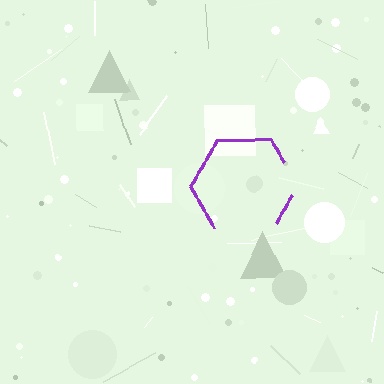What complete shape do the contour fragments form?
The contour fragments form a hexagon.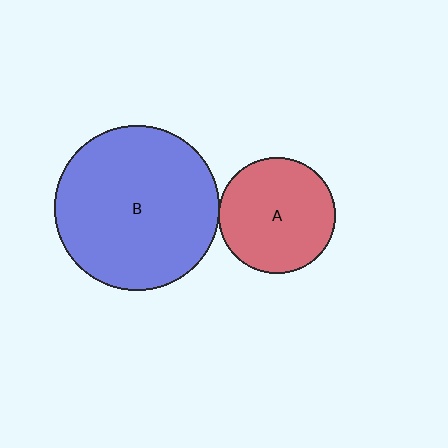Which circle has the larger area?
Circle B (blue).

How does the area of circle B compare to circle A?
Approximately 2.0 times.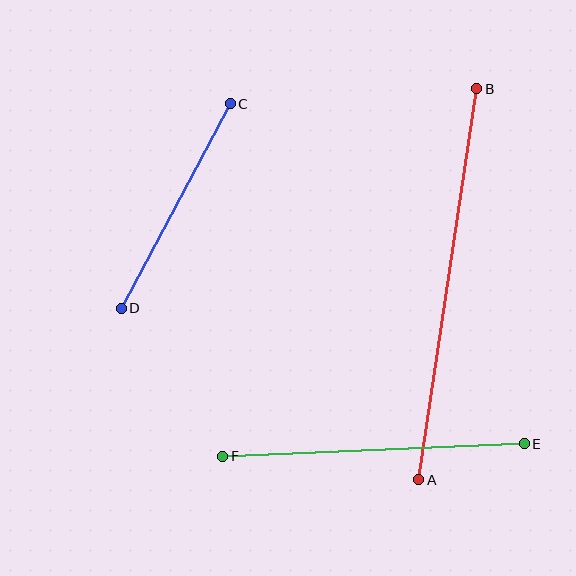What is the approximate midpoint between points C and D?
The midpoint is at approximately (176, 206) pixels.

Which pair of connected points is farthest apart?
Points A and B are farthest apart.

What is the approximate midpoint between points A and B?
The midpoint is at approximately (448, 284) pixels.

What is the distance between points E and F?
The distance is approximately 301 pixels.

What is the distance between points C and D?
The distance is approximately 231 pixels.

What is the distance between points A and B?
The distance is approximately 395 pixels.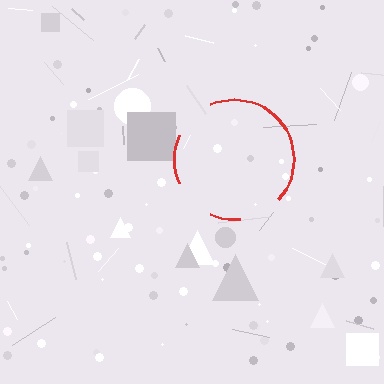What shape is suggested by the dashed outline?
The dashed outline suggests a circle.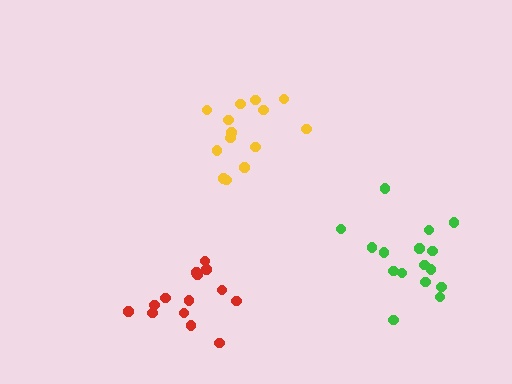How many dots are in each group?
Group 1: 14 dots, Group 2: 16 dots, Group 3: 14 dots (44 total).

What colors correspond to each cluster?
The clusters are colored: yellow, green, red.